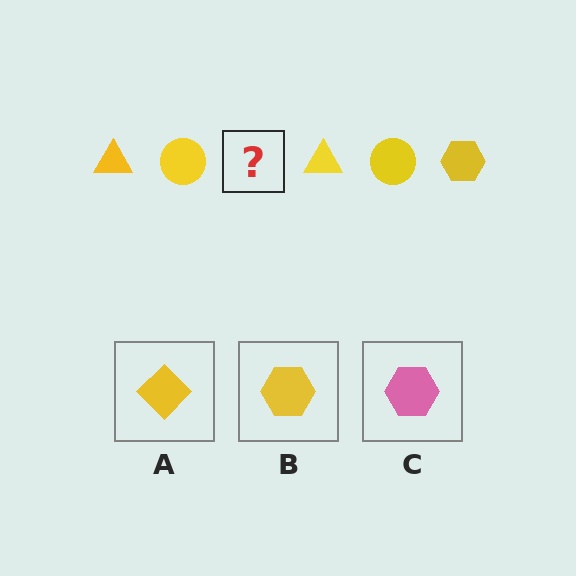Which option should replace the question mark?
Option B.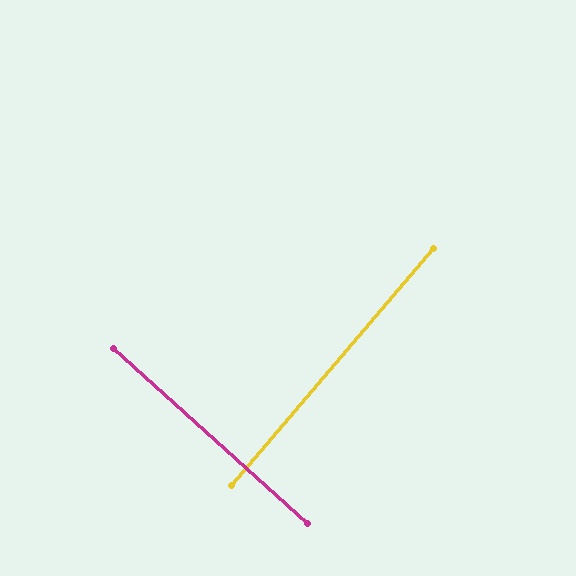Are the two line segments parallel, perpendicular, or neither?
Perpendicular — they meet at approximately 88°.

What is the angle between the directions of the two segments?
Approximately 88 degrees.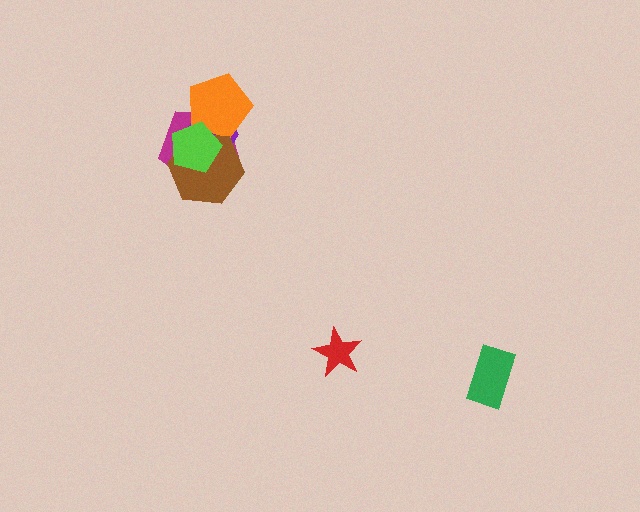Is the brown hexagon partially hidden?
Yes, it is partially covered by another shape.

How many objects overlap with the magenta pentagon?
4 objects overlap with the magenta pentagon.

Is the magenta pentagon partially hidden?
Yes, it is partially covered by another shape.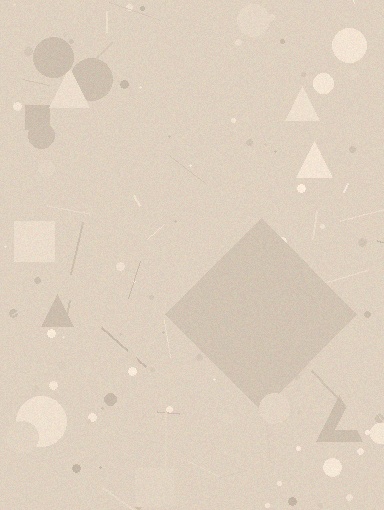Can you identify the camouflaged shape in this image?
The camouflaged shape is a diamond.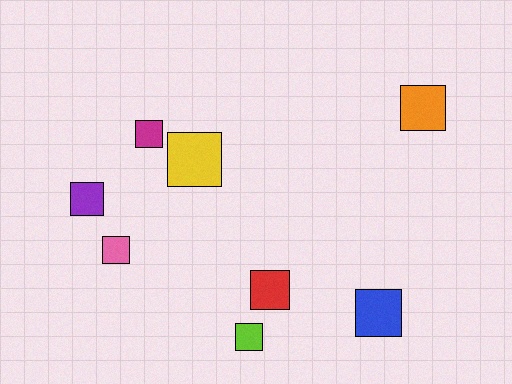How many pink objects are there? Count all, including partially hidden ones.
There is 1 pink object.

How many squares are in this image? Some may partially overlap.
There are 8 squares.